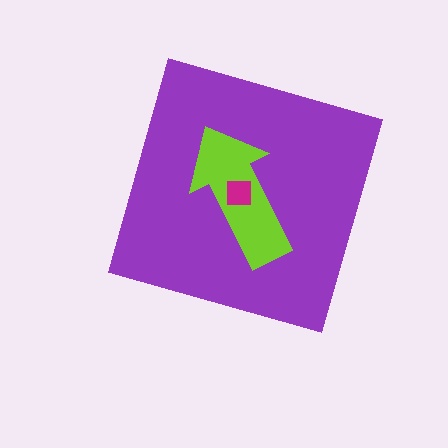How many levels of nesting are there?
3.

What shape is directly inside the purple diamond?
The lime arrow.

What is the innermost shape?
The magenta square.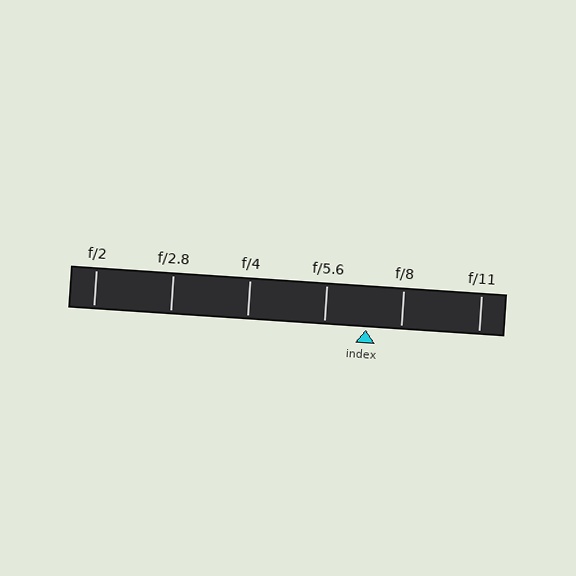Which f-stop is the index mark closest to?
The index mark is closest to f/8.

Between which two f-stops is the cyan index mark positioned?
The index mark is between f/5.6 and f/8.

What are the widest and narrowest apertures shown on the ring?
The widest aperture shown is f/2 and the narrowest is f/11.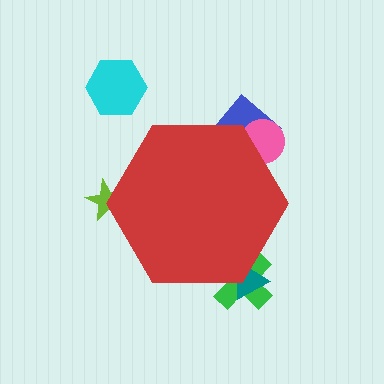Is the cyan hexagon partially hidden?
No, the cyan hexagon is fully visible.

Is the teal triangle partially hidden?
Yes, the teal triangle is partially hidden behind the red hexagon.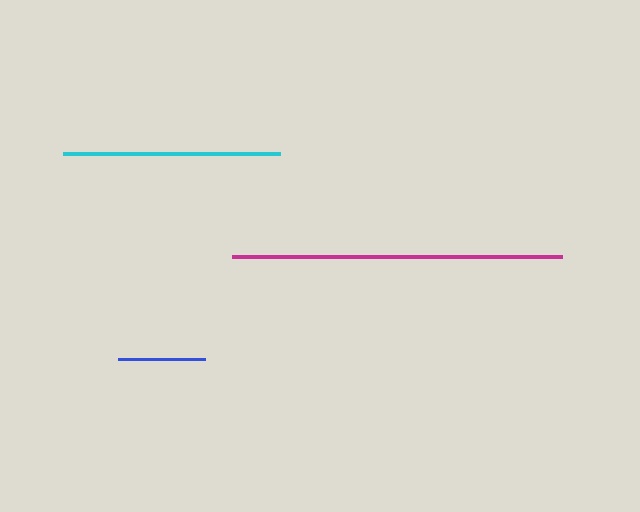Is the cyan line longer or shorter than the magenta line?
The magenta line is longer than the cyan line.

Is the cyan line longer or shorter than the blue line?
The cyan line is longer than the blue line.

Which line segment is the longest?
The magenta line is the longest at approximately 330 pixels.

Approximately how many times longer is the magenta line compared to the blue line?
The magenta line is approximately 3.8 times the length of the blue line.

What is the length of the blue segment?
The blue segment is approximately 87 pixels long.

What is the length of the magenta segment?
The magenta segment is approximately 330 pixels long.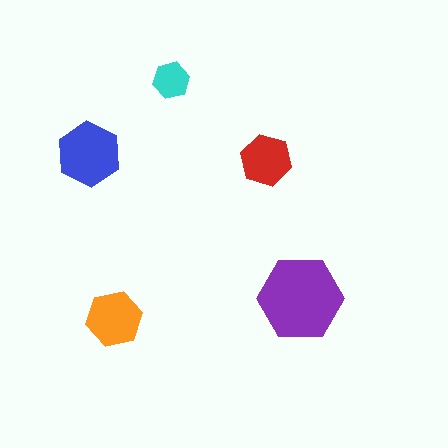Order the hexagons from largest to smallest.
the purple one, the blue one, the orange one, the red one, the cyan one.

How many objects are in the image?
There are 5 objects in the image.